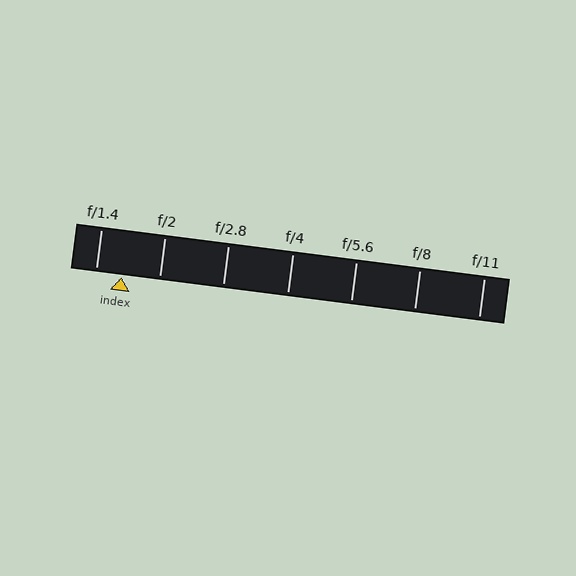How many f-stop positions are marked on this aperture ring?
There are 7 f-stop positions marked.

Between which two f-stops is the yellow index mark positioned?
The index mark is between f/1.4 and f/2.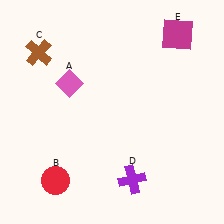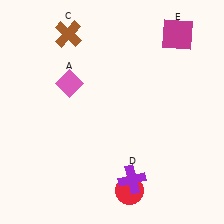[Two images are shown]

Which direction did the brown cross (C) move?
The brown cross (C) moved right.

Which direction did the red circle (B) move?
The red circle (B) moved right.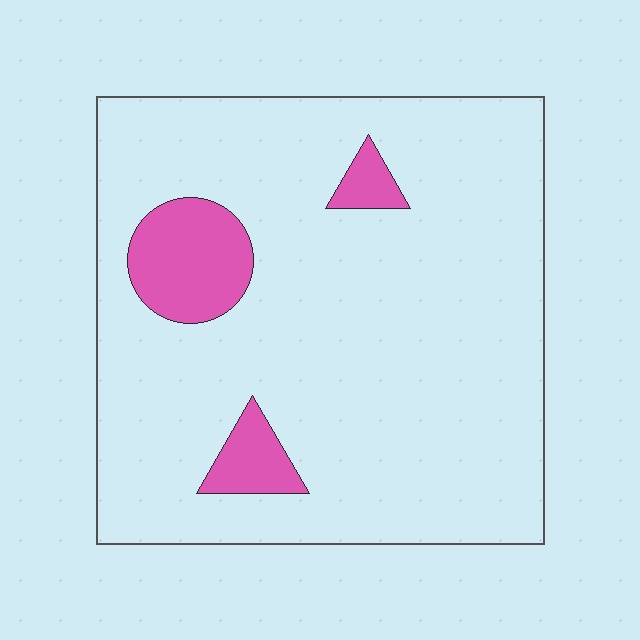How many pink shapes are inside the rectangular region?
3.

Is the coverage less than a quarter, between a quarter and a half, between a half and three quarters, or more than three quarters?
Less than a quarter.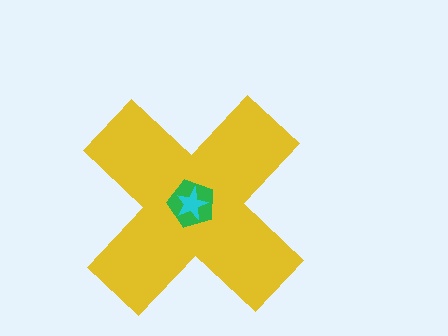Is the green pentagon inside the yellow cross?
Yes.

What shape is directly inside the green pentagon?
The cyan star.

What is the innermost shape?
The cyan star.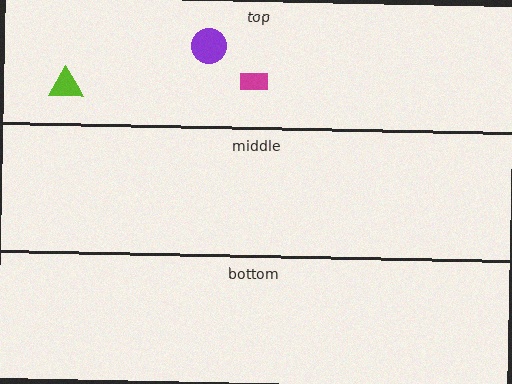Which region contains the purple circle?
The top region.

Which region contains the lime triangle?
The top region.